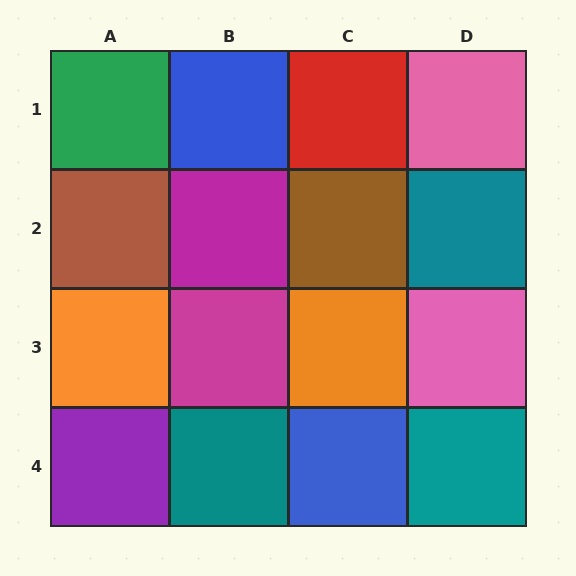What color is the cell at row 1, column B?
Blue.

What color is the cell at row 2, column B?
Magenta.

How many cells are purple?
1 cell is purple.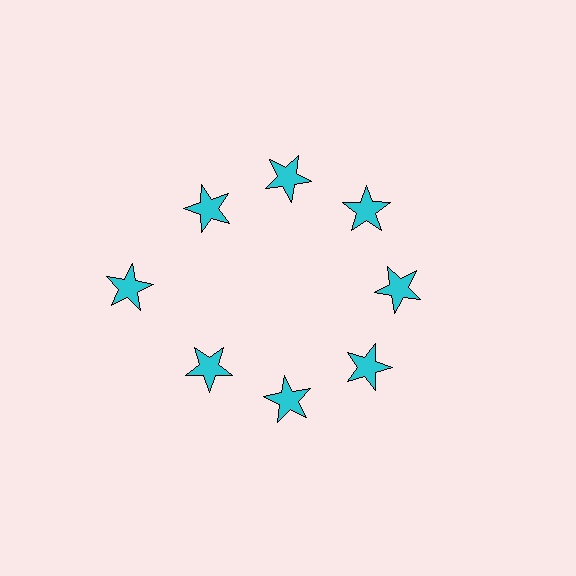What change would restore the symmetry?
The symmetry would be restored by moving it inward, back onto the ring so that all 8 stars sit at equal angles and equal distance from the center.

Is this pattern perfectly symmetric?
No. The 8 cyan stars are arranged in a ring, but one element near the 9 o'clock position is pushed outward from the center, breaking the 8-fold rotational symmetry.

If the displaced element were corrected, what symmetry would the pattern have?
It would have 8-fold rotational symmetry — the pattern would map onto itself every 45 degrees.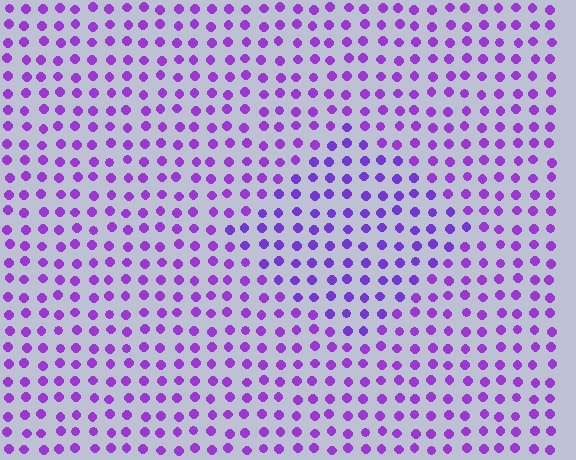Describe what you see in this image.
The image is filled with small purple elements in a uniform arrangement. A diamond-shaped region is visible where the elements are tinted to a slightly different hue, forming a subtle color boundary.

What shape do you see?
I see a diamond.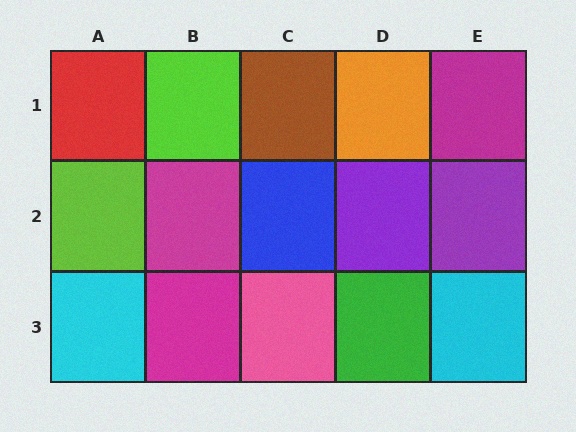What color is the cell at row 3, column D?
Green.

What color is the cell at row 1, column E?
Magenta.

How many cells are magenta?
3 cells are magenta.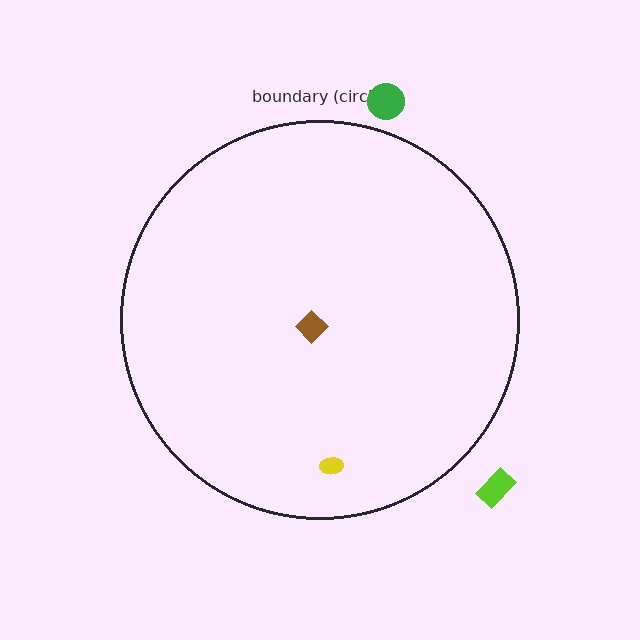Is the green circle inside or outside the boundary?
Outside.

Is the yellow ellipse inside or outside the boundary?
Inside.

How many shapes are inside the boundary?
2 inside, 2 outside.